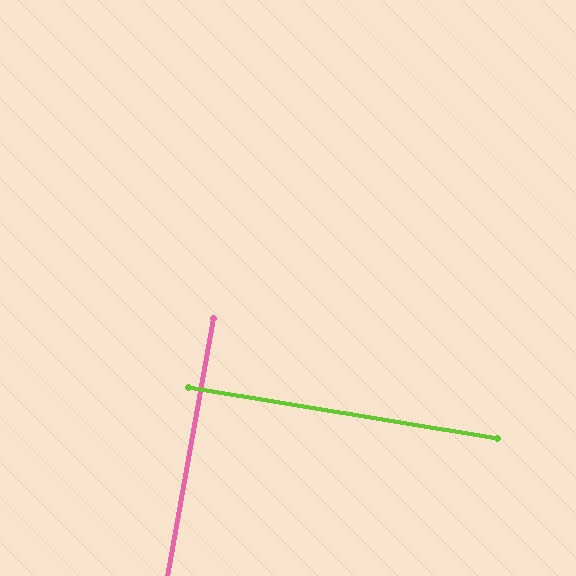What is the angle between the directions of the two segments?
Approximately 89 degrees.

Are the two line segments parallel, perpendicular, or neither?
Perpendicular — they meet at approximately 89°.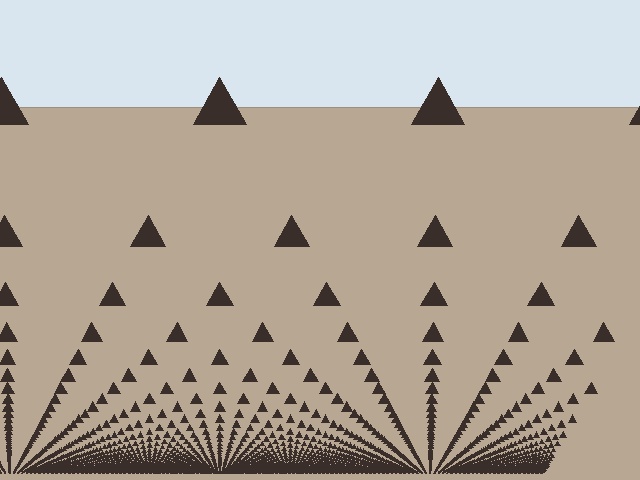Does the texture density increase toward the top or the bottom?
Density increases toward the bottom.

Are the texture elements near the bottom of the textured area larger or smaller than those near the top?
Smaller. The gradient is inverted — elements near the bottom are smaller and denser.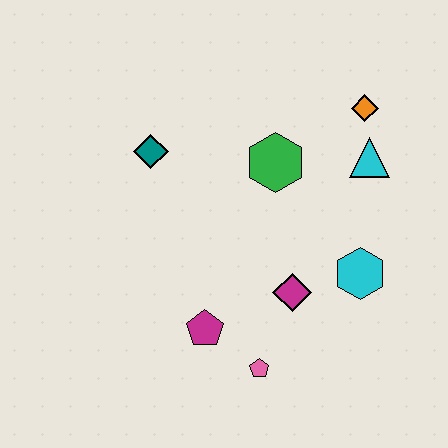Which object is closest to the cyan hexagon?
The magenta diamond is closest to the cyan hexagon.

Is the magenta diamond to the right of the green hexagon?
Yes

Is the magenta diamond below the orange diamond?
Yes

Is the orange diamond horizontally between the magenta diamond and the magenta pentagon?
No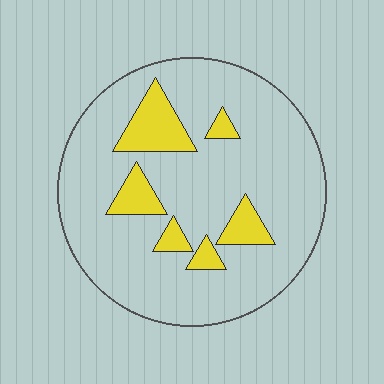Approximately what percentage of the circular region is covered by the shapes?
Approximately 15%.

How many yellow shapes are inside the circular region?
6.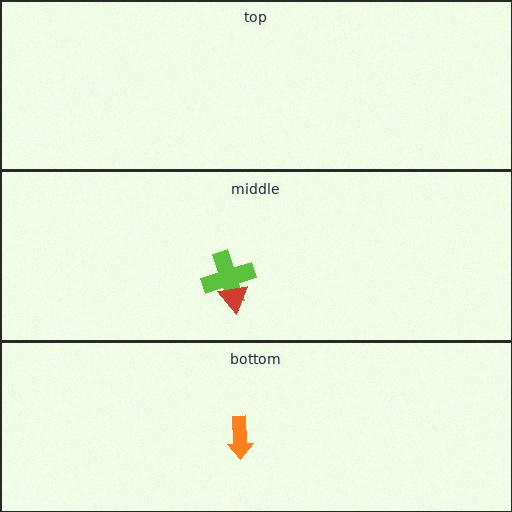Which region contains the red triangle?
The middle region.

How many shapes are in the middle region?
2.